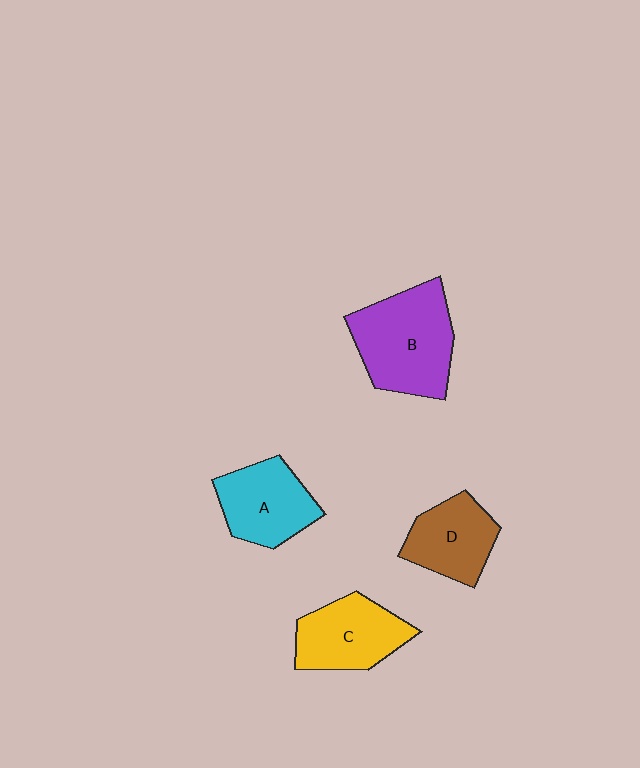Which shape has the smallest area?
Shape D (brown).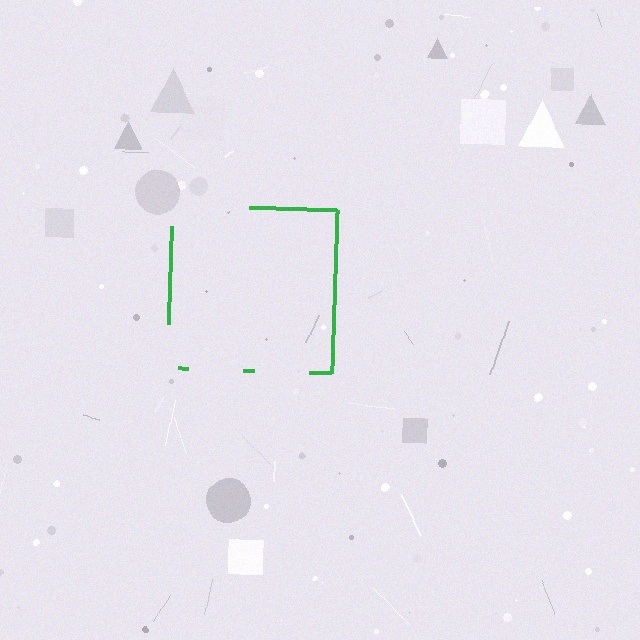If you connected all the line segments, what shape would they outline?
They would outline a square.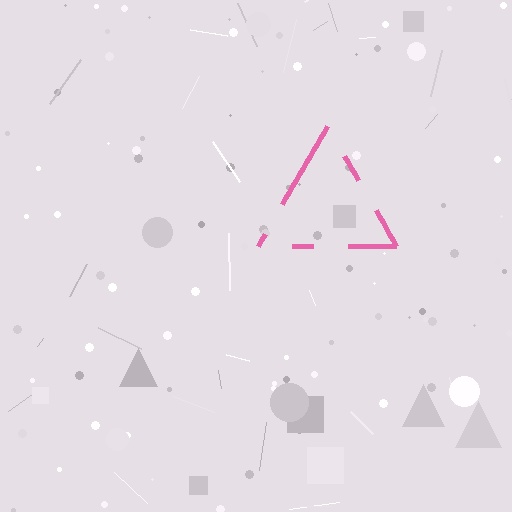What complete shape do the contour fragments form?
The contour fragments form a triangle.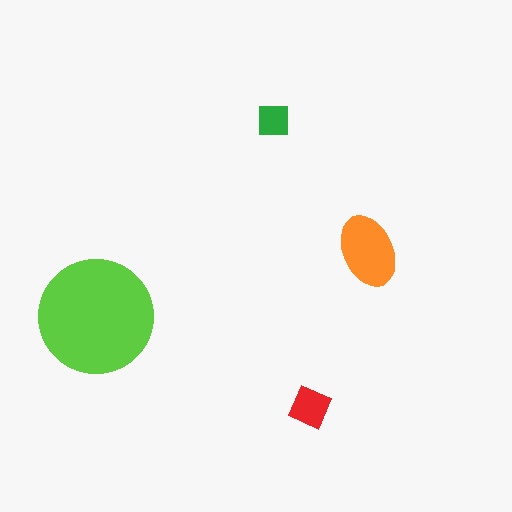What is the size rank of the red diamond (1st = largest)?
3rd.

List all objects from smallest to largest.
The green square, the red diamond, the orange ellipse, the lime circle.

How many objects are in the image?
There are 4 objects in the image.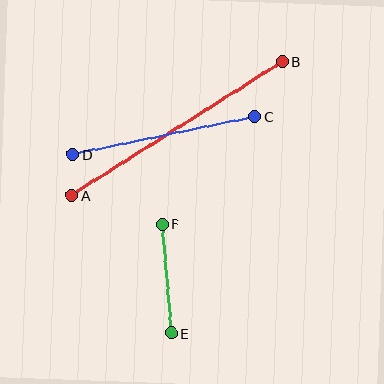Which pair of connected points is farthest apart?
Points A and B are farthest apart.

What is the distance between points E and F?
The distance is approximately 109 pixels.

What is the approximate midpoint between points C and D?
The midpoint is at approximately (164, 136) pixels.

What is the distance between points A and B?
The distance is approximately 250 pixels.